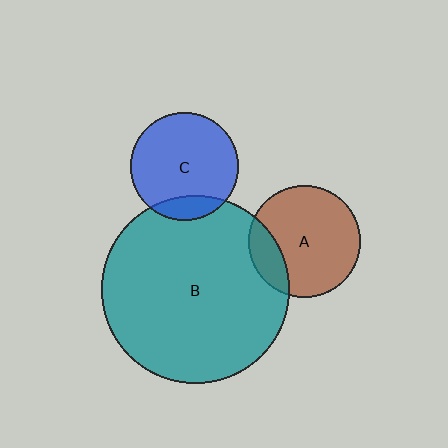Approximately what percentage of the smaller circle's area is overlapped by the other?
Approximately 20%.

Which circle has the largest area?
Circle B (teal).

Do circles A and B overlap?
Yes.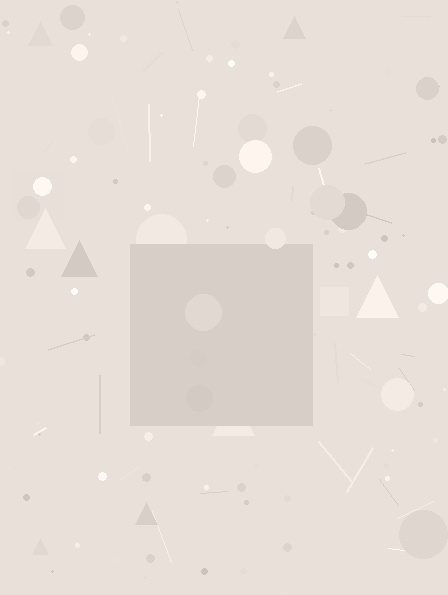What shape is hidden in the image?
A square is hidden in the image.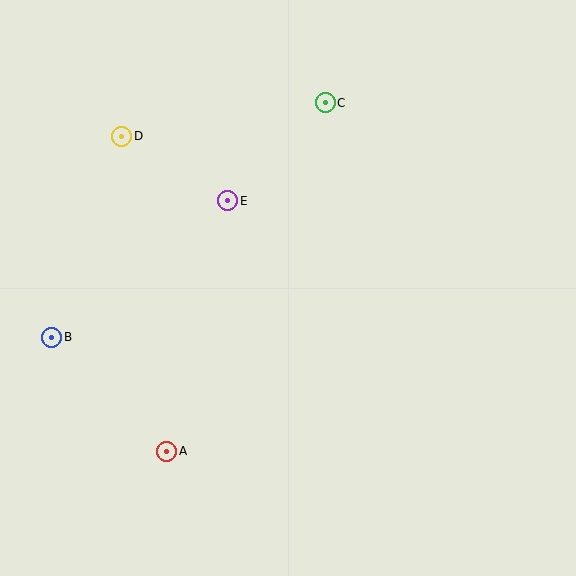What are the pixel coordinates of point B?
Point B is at (52, 338).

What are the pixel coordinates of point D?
Point D is at (122, 136).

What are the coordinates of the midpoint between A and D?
The midpoint between A and D is at (144, 294).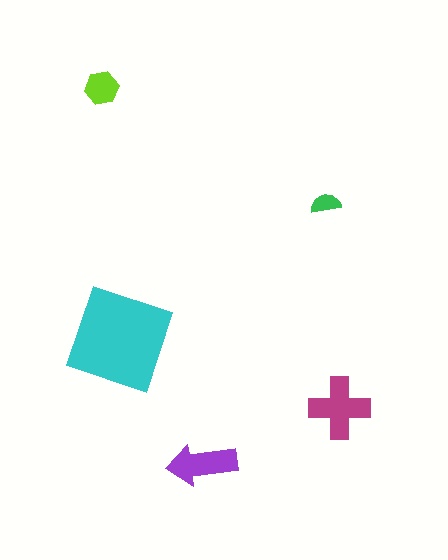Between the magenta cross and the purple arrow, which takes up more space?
The magenta cross.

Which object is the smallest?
The green semicircle.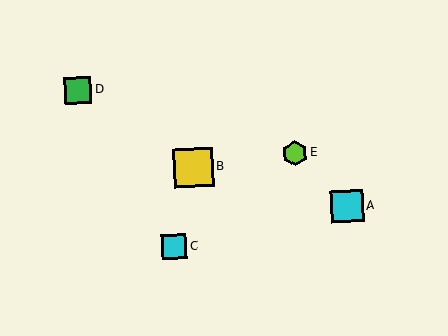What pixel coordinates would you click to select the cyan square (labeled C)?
Click at (174, 247) to select the cyan square C.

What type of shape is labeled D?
Shape D is a green square.